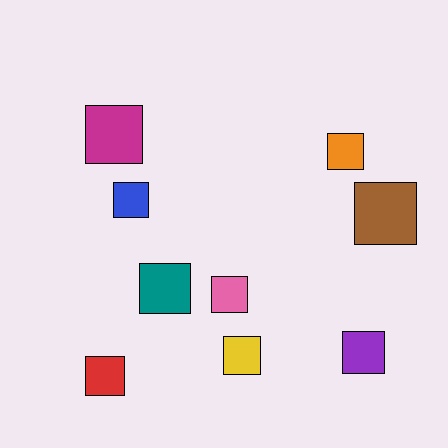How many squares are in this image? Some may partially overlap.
There are 9 squares.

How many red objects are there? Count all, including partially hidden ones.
There is 1 red object.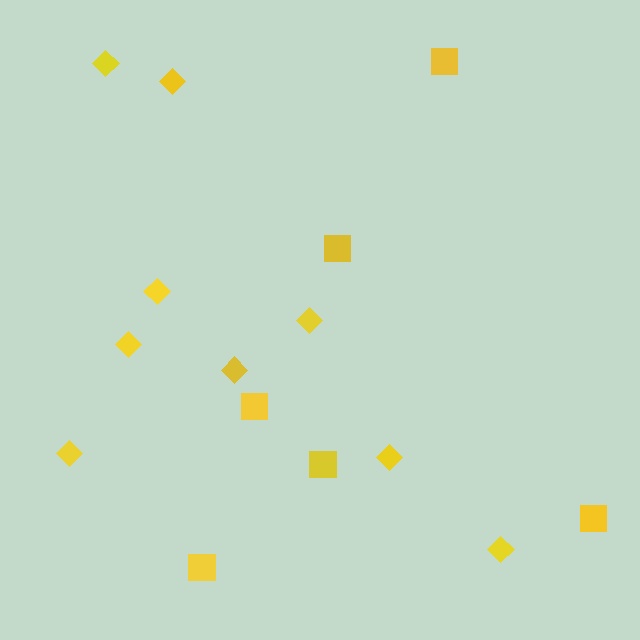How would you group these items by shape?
There are 2 groups: one group of squares (6) and one group of diamonds (9).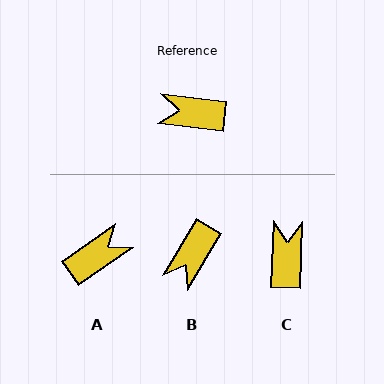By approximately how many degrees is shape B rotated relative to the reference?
Approximately 66 degrees counter-clockwise.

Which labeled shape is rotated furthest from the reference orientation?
A, about 138 degrees away.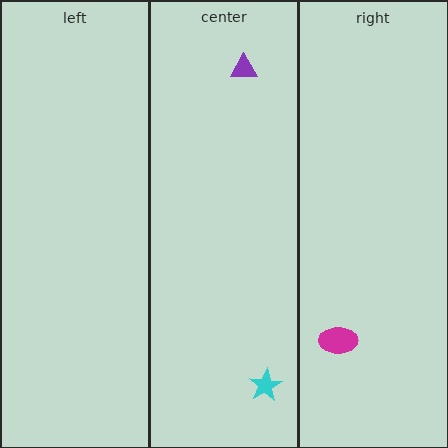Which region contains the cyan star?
The center region.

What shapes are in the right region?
The magenta ellipse.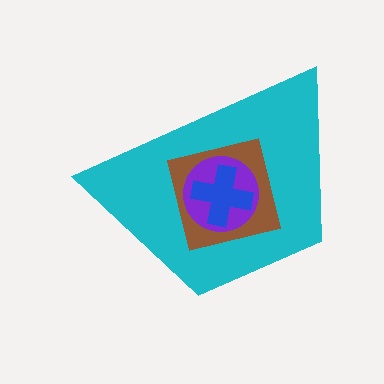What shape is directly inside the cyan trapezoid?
The brown square.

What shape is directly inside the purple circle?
The blue cross.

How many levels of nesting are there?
4.